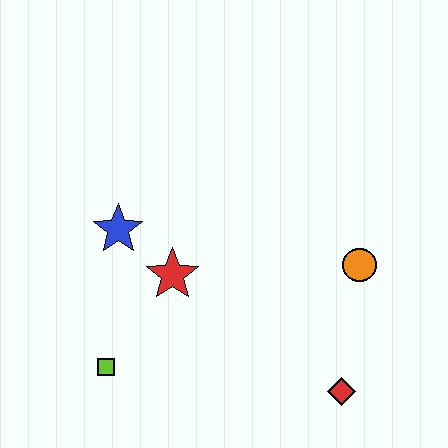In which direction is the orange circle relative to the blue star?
The orange circle is to the right of the blue star.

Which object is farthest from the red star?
The red diamond is farthest from the red star.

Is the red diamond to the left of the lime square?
No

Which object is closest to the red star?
The blue star is closest to the red star.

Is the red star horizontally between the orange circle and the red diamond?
No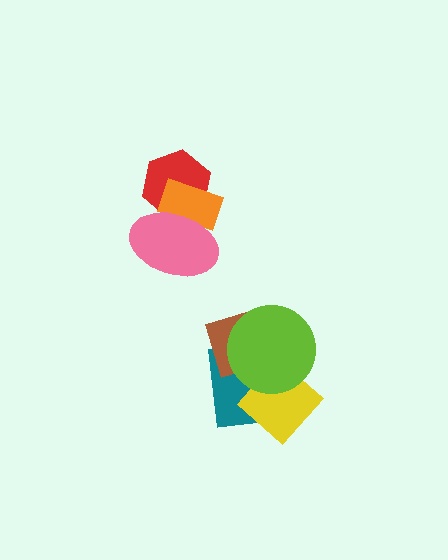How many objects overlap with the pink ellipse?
2 objects overlap with the pink ellipse.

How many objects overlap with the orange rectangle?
2 objects overlap with the orange rectangle.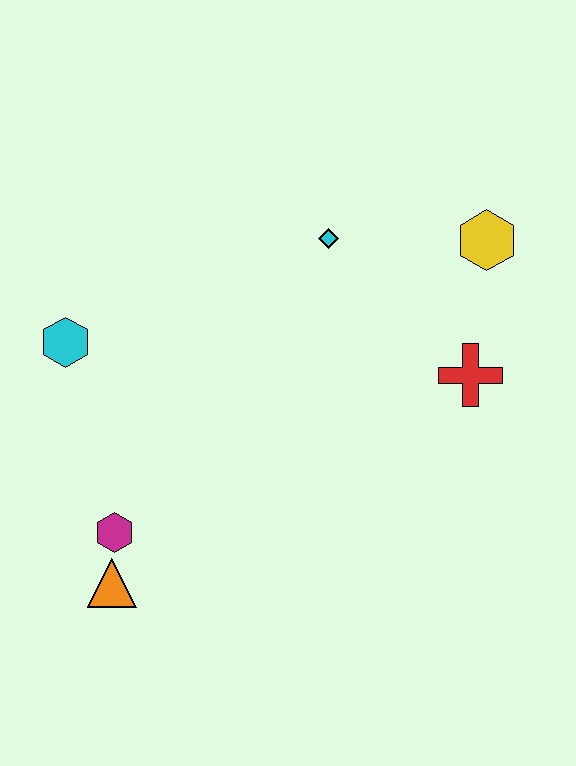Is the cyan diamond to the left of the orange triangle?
No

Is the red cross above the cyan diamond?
No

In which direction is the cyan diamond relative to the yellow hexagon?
The cyan diamond is to the left of the yellow hexagon.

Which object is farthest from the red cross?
The orange triangle is farthest from the red cross.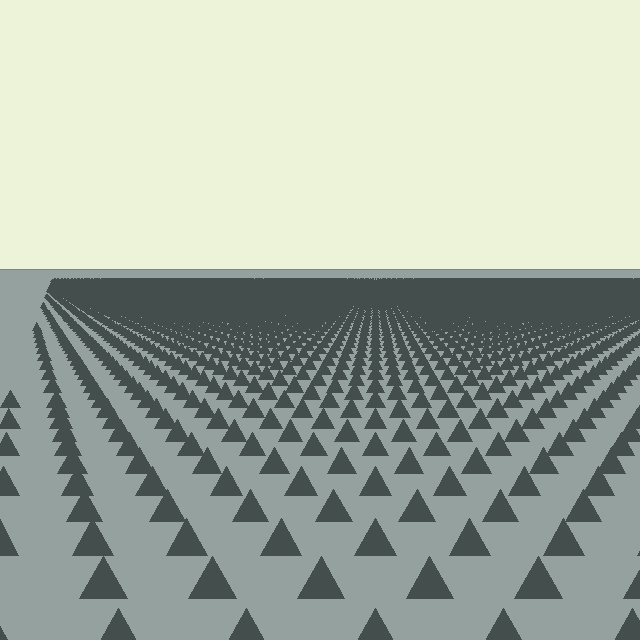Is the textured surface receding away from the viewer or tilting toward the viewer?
The surface is receding away from the viewer. Texture elements get smaller and denser toward the top.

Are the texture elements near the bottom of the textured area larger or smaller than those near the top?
Larger. Near the bottom, elements are closer to the viewer and appear at a bigger on-screen size.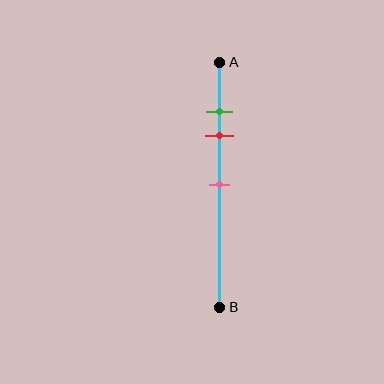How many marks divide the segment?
There are 3 marks dividing the segment.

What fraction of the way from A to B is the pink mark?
The pink mark is approximately 50% (0.5) of the way from A to B.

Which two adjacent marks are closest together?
The green and red marks are the closest adjacent pair.